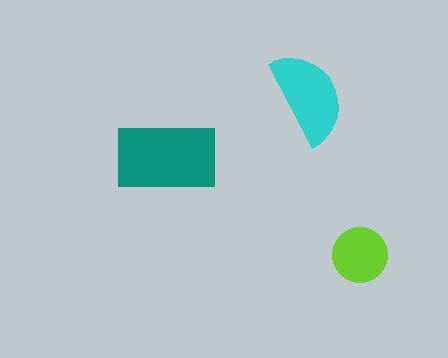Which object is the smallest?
The lime circle.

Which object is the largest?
The teal rectangle.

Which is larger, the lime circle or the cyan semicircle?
The cyan semicircle.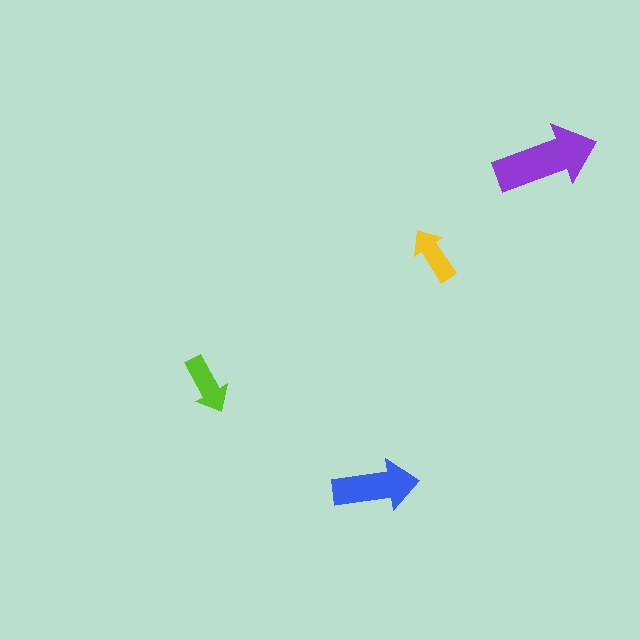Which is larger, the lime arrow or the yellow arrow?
The lime one.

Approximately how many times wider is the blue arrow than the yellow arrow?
About 1.5 times wider.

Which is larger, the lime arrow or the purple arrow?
The purple one.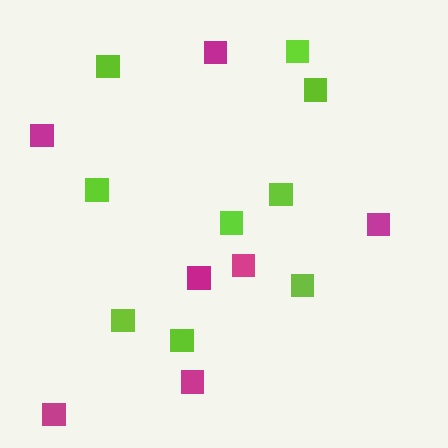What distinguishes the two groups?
There are 2 groups: one group of lime squares (9) and one group of magenta squares (7).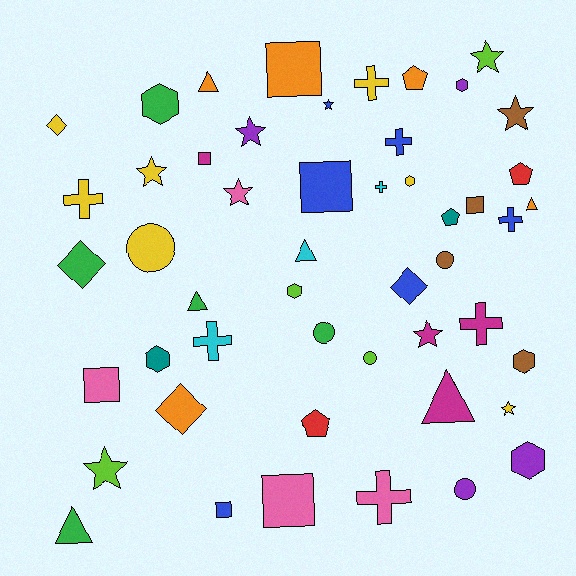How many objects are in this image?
There are 50 objects.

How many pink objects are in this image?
There are 4 pink objects.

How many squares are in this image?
There are 7 squares.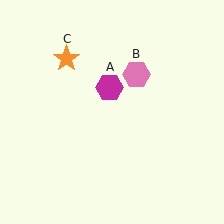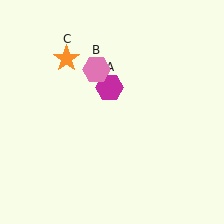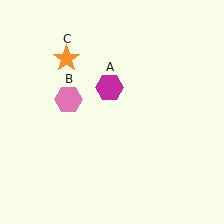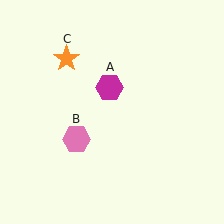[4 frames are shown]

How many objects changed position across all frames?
1 object changed position: pink hexagon (object B).